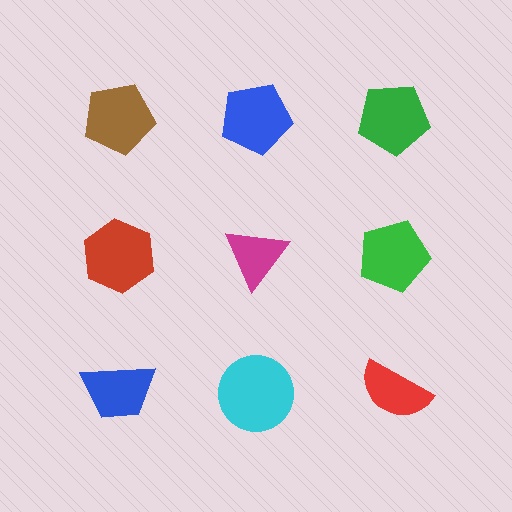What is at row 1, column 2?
A blue pentagon.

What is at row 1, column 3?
A green pentagon.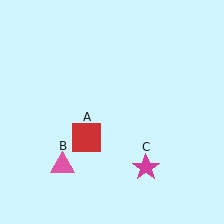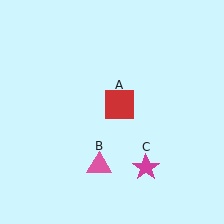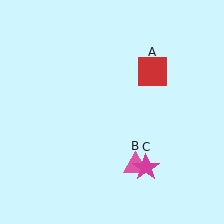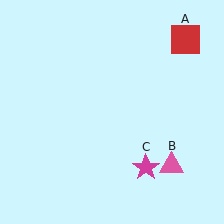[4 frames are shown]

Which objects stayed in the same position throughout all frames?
Magenta star (object C) remained stationary.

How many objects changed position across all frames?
2 objects changed position: red square (object A), pink triangle (object B).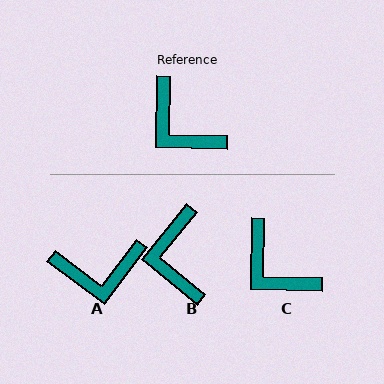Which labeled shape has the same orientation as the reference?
C.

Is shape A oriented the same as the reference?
No, it is off by about 54 degrees.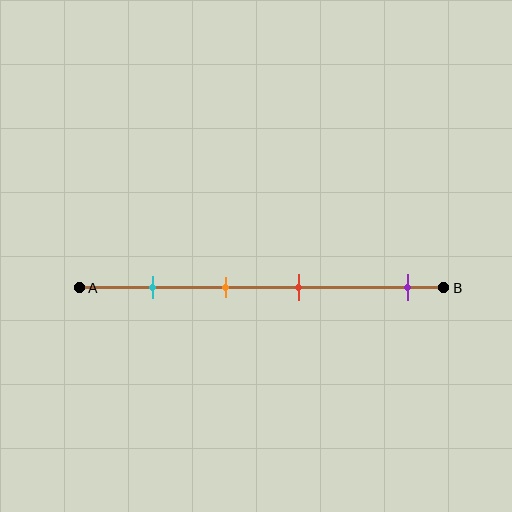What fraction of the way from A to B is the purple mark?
The purple mark is approximately 90% (0.9) of the way from A to B.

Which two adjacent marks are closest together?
The orange and red marks are the closest adjacent pair.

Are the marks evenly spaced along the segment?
No, the marks are not evenly spaced.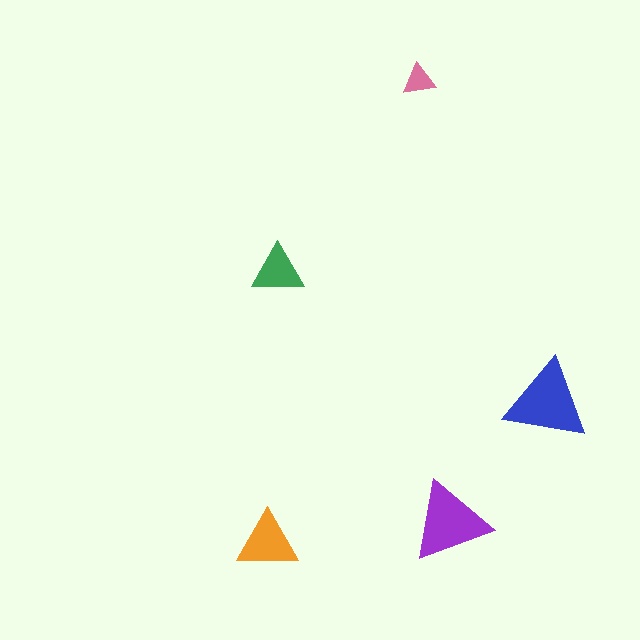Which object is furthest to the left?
The orange triangle is leftmost.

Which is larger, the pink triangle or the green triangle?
The green one.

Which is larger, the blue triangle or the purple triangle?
The blue one.